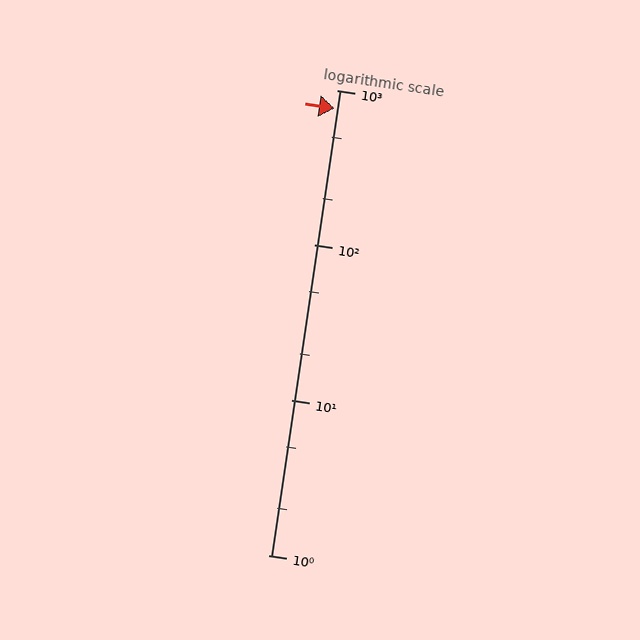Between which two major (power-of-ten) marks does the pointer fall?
The pointer is between 100 and 1000.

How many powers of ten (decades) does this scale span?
The scale spans 3 decades, from 1 to 1000.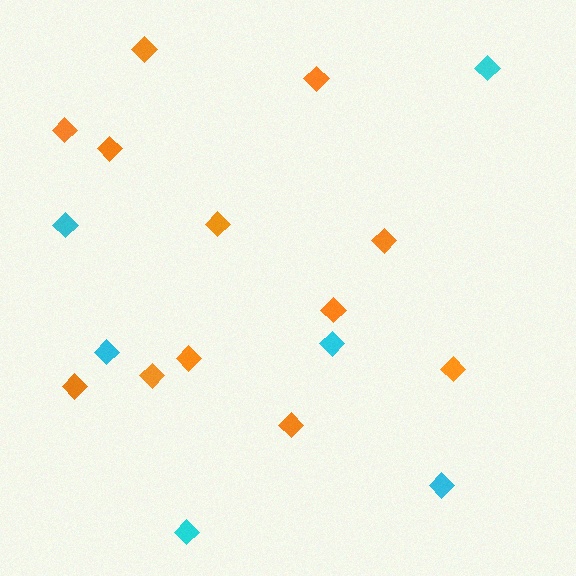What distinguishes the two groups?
There are 2 groups: one group of orange diamonds (12) and one group of cyan diamonds (6).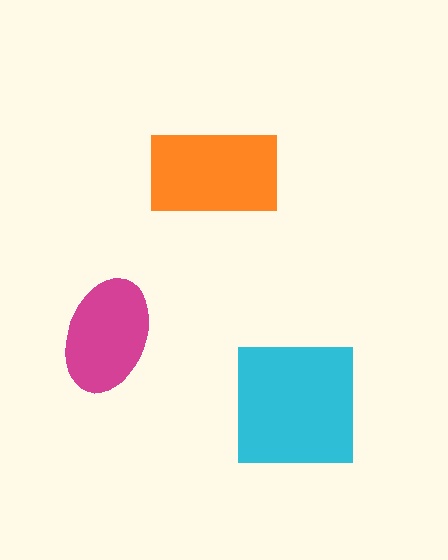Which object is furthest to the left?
The magenta ellipse is leftmost.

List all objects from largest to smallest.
The cyan square, the orange rectangle, the magenta ellipse.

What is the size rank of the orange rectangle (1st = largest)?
2nd.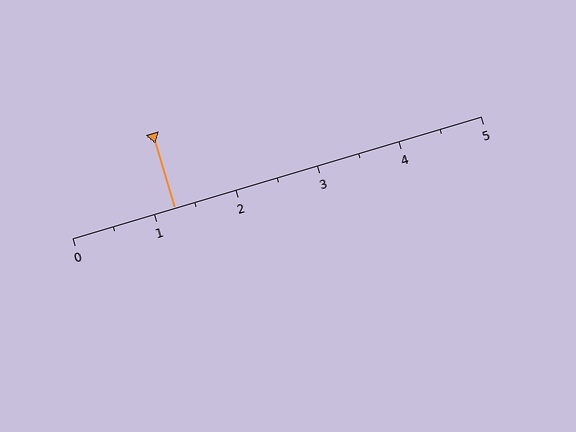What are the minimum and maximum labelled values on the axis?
The axis runs from 0 to 5.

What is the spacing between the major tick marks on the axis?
The major ticks are spaced 1 apart.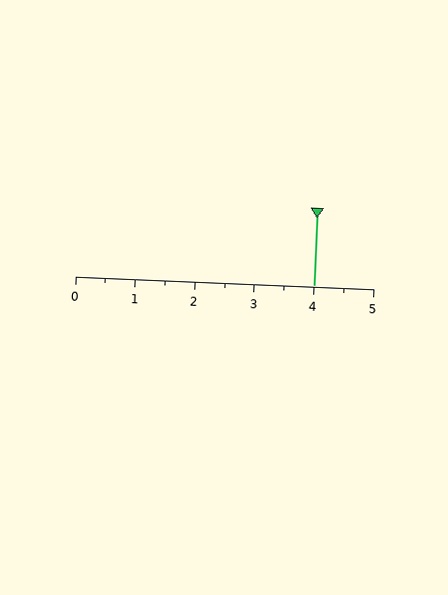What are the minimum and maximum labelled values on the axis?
The axis runs from 0 to 5.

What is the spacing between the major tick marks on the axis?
The major ticks are spaced 1 apart.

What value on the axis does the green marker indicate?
The marker indicates approximately 4.